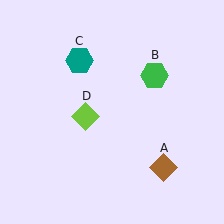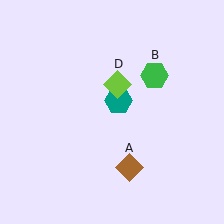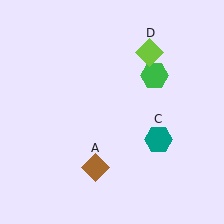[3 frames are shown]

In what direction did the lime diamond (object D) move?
The lime diamond (object D) moved up and to the right.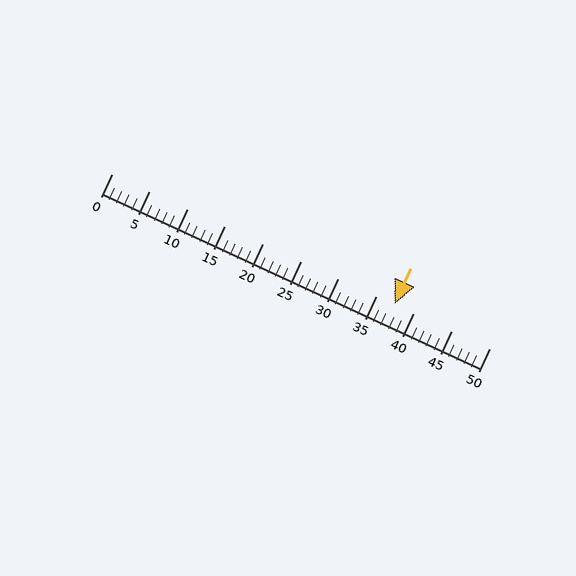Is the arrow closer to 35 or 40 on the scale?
The arrow is closer to 35.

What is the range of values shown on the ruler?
The ruler shows values from 0 to 50.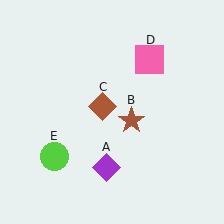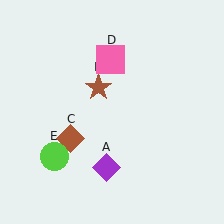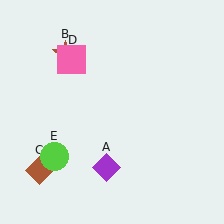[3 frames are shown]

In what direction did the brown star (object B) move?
The brown star (object B) moved up and to the left.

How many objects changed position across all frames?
3 objects changed position: brown star (object B), brown diamond (object C), pink square (object D).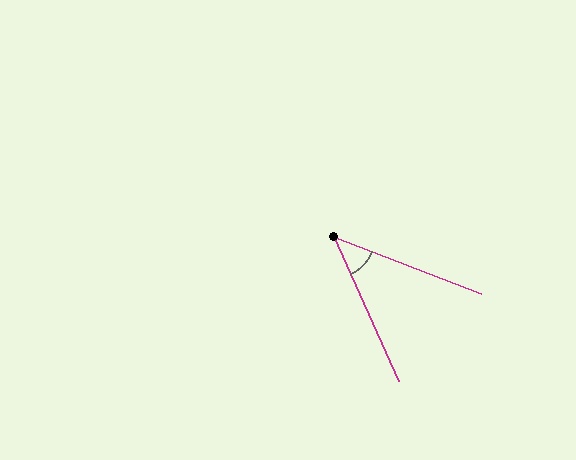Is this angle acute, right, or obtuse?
It is acute.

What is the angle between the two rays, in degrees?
Approximately 45 degrees.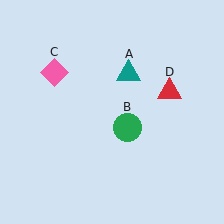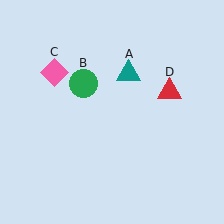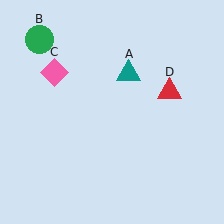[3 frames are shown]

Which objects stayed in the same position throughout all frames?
Teal triangle (object A) and pink diamond (object C) and red triangle (object D) remained stationary.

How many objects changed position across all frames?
1 object changed position: green circle (object B).